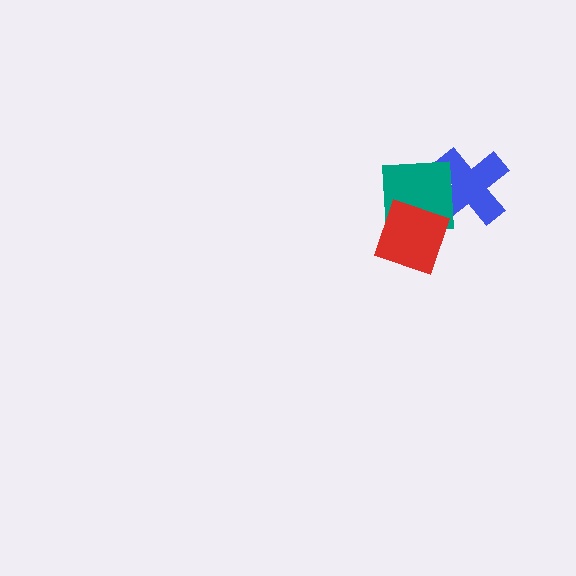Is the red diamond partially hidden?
No, no other shape covers it.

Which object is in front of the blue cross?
The teal square is in front of the blue cross.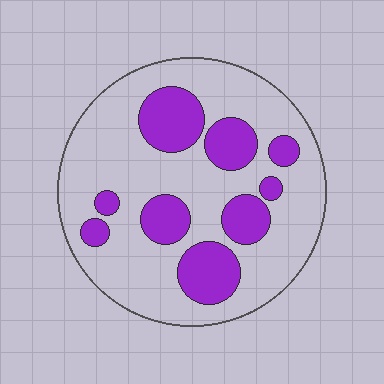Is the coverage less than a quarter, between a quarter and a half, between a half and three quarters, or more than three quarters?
Between a quarter and a half.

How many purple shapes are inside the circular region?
9.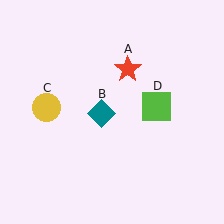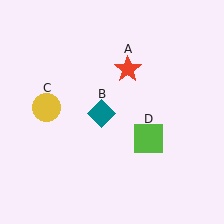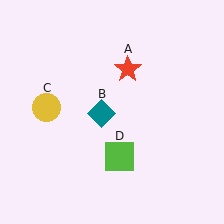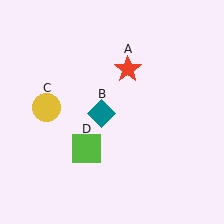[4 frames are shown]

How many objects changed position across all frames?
1 object changed position: lime square (object D).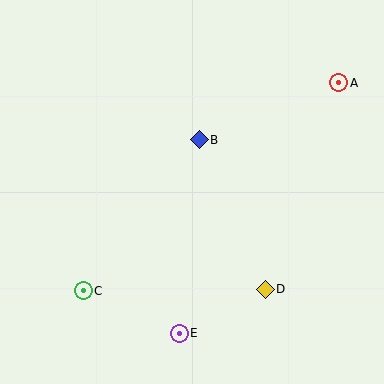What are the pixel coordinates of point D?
Point D is at (265, 289).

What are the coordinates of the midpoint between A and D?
The midpoint between A and D is at (302, 186).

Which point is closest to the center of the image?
Point B at (199, 140) is closest to the center.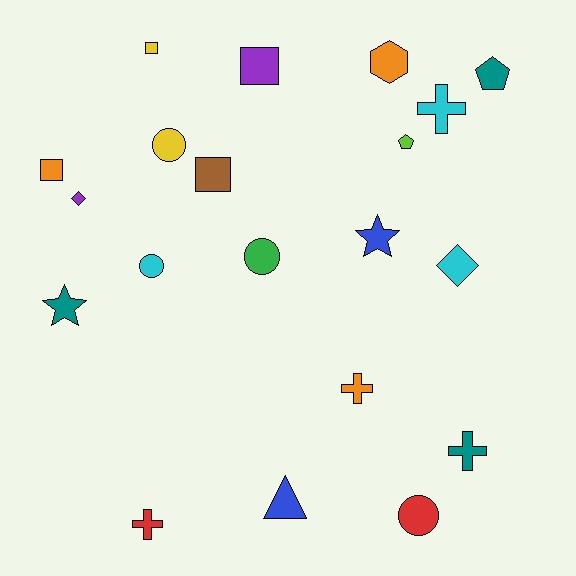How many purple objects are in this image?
There are 2 purple objects.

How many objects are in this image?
There are 20 objects.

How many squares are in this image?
There are 4 squares.